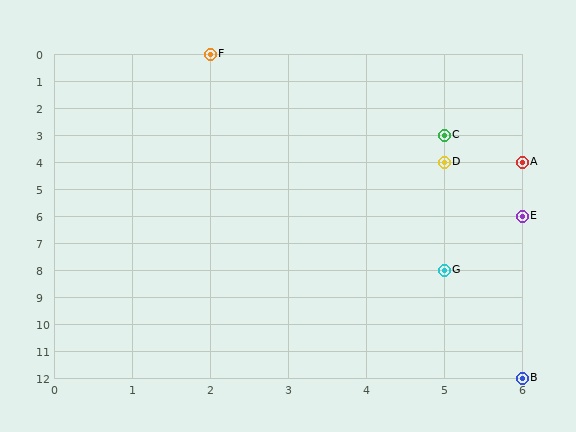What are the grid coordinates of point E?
Point E is at grid coordinates (6, 6).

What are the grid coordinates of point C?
Point C is at grid coordinates (5, 3).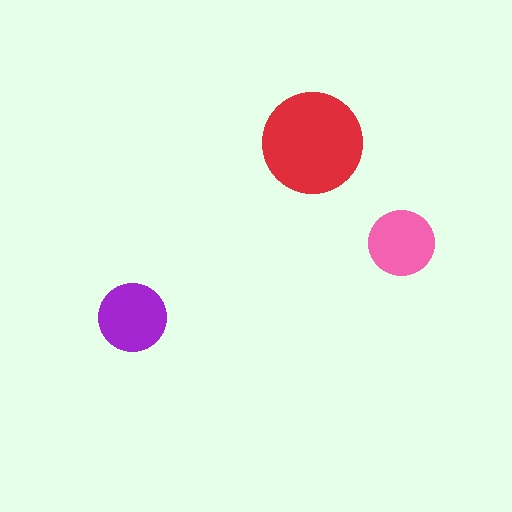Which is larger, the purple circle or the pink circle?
The purple one.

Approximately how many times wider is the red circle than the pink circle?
About 1.5 times wider.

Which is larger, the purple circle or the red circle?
The red one.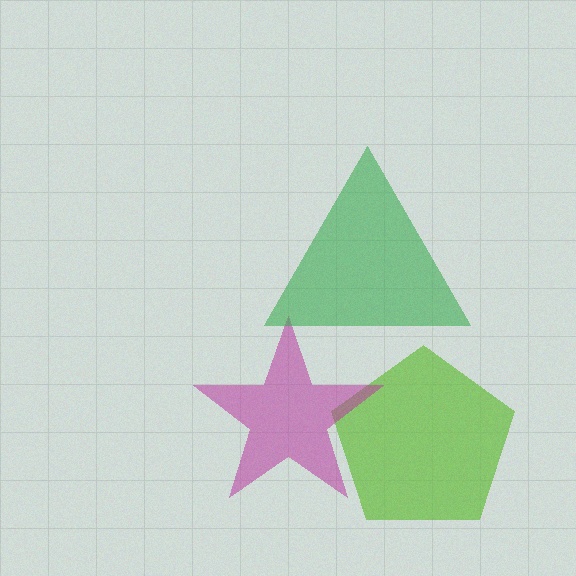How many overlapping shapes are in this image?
There are 3 overlapping shapes in the image.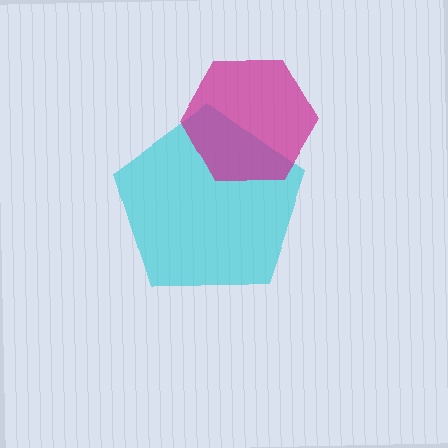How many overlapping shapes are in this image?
There are 2 overlapping shapes in the image.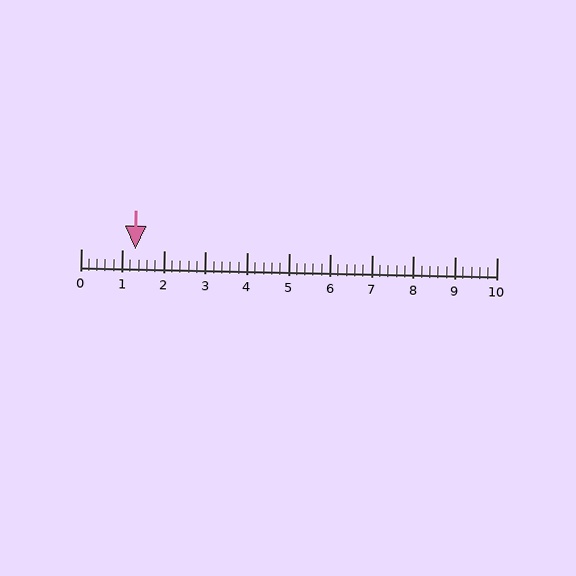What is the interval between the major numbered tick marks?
The major tick marks are spaced 1 units apart.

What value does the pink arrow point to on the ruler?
The pink arrow points to approximately 1.3.